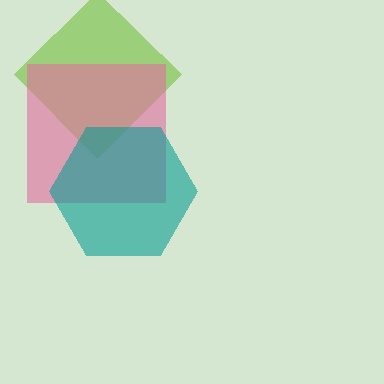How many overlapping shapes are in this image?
There are 3 overlapping shapes in the image.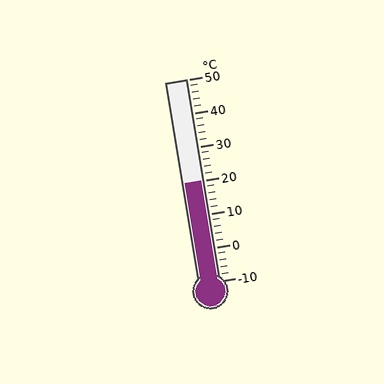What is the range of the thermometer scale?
The thermometer scale ranges from -10°C to 50°C.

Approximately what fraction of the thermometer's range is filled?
The thermometer is filled to approximately 50% of its range.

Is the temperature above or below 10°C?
The temperature is above 10°C.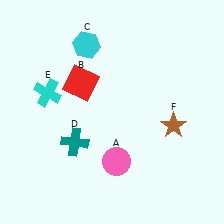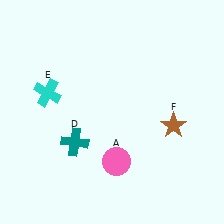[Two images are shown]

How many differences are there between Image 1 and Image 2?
There are 2 differences between the two images.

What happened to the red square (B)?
The red square (B) was removed in Image 2. It was in the top-left area of Image 1.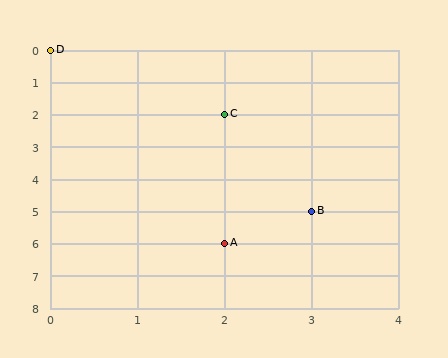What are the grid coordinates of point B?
Point B is at grid coordinates (3, 5).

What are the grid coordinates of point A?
Point A is at grid coordinates (2, 6).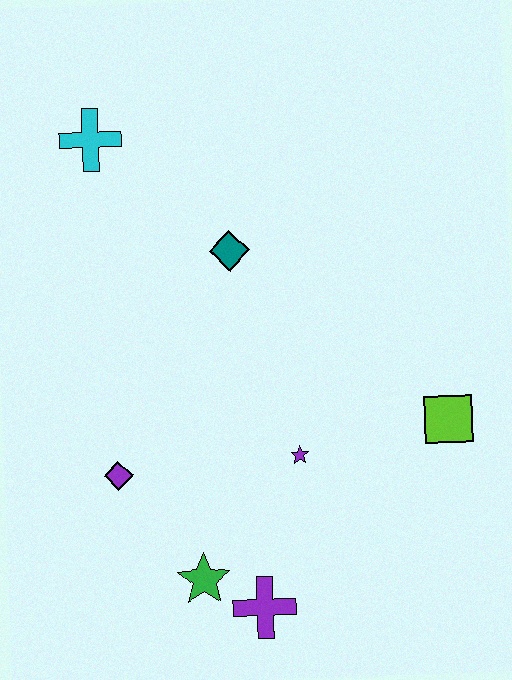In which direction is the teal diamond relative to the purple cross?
The teal diamond is above the purple cross.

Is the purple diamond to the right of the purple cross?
No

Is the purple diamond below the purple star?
Yes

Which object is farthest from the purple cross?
The cyan cross is farthest from the purple cross.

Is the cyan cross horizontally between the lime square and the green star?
No